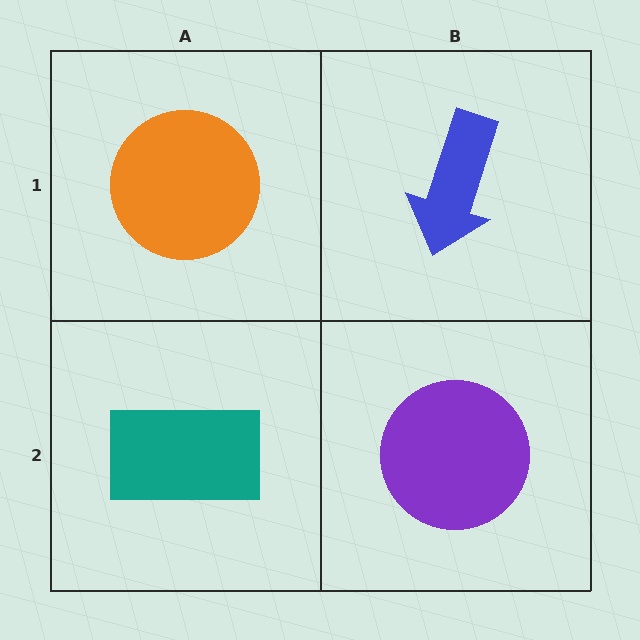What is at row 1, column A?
An orange circle.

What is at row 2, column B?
A purple circle.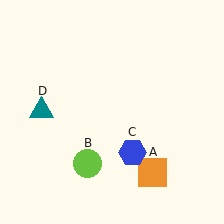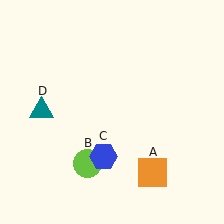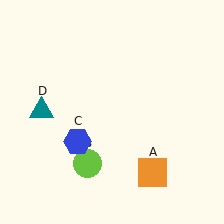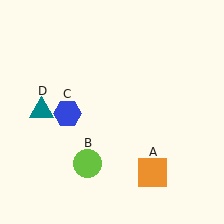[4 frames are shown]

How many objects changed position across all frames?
1 object changed position: blue hexagon (object C).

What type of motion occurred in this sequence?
The blue hexagon (object C) rotated clockwise around the center of the scene.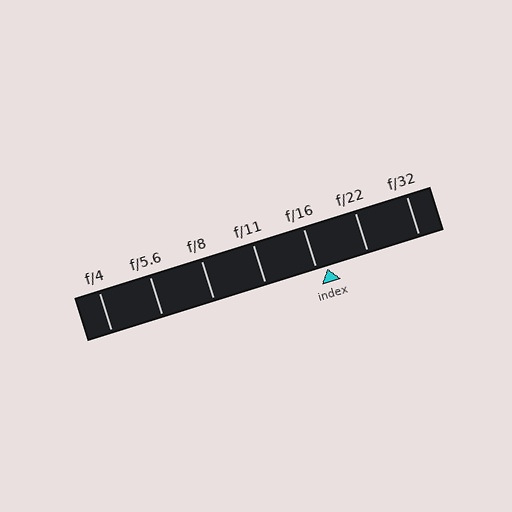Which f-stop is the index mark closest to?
The index mark is closest to f/16.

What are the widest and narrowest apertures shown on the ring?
The widest aperture shown is f/4 and the narrowest is f/32.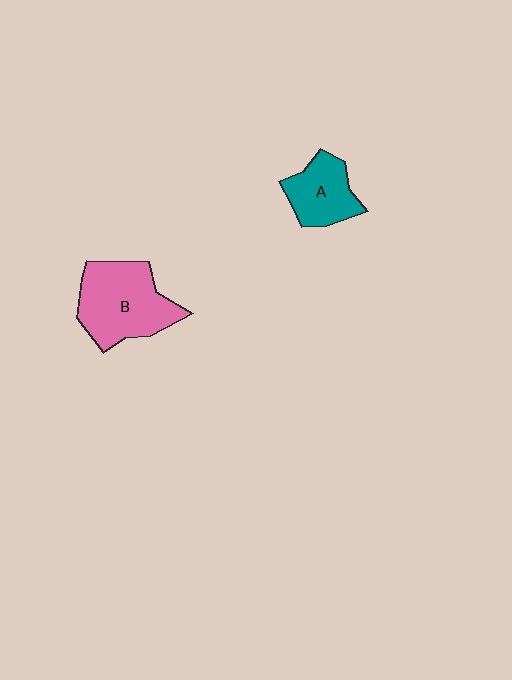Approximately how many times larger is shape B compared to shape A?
Approximately 1.7 times.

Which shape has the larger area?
Shape B (pink).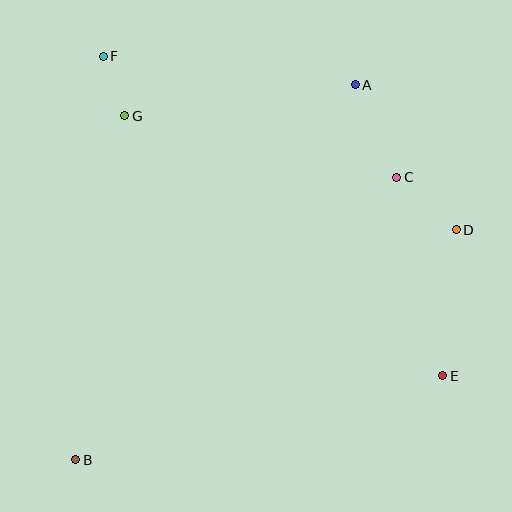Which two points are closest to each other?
Points F and G are closest to each other.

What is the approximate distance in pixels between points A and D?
The distance between A and D is approximately 177 pixels.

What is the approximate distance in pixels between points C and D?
The distance between C and D is approximately 79 pixels.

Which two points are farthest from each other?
Points A and B are farthest from each other.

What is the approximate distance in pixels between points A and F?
The distance between A and F is approximately 254 pixels.